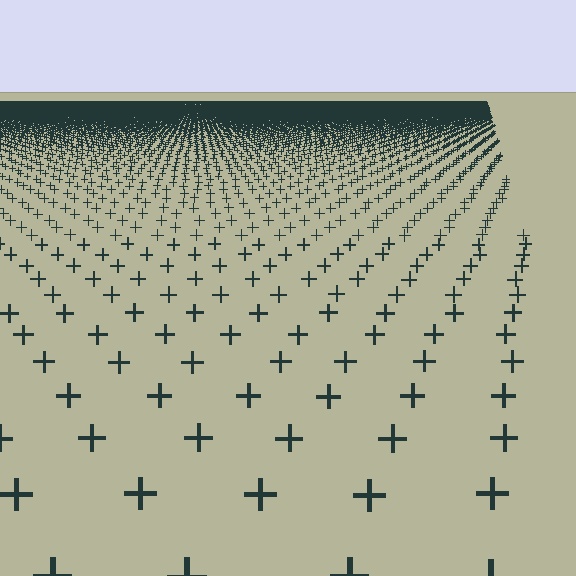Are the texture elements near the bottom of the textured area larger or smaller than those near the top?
Larger. Near the bottom, elements are closer to the viewer and appear at a bigger on-screen size.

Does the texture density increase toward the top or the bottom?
Density increases toward the top.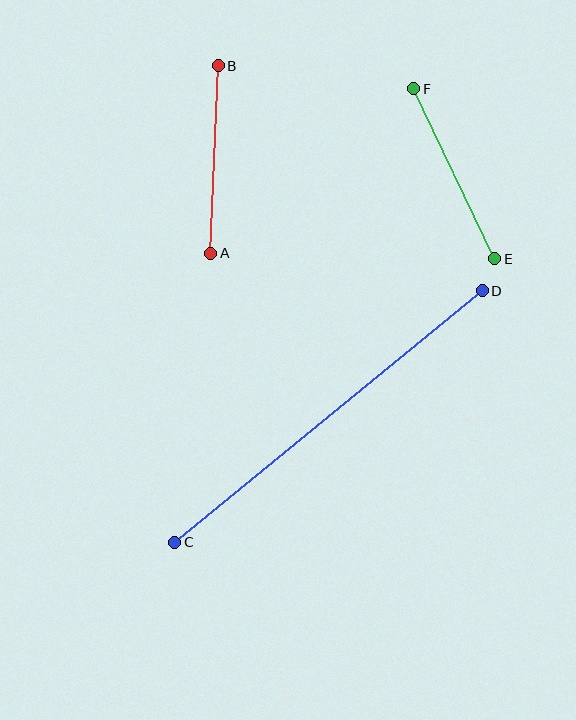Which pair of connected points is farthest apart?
Points C and D are farthest apart.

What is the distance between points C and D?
The distance is approximately 397 pixels.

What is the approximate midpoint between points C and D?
The midpoint is at approximately (328, 416) pixels.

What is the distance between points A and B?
The distance is approximately 188 pixels.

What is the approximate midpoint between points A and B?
The midpoint is at approximately (215, 159) pixels.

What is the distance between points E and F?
The distance is approximately 188 pixels.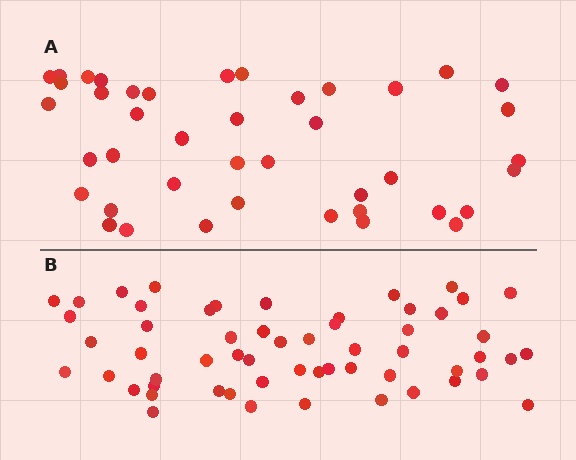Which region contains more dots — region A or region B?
Region B (the bottom region) has more dots.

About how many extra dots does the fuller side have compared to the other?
Region B has approximately 15 more dots than region A.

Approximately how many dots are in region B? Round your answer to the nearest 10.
About 60 dots. (The exact count is 57, which rounds to 60.)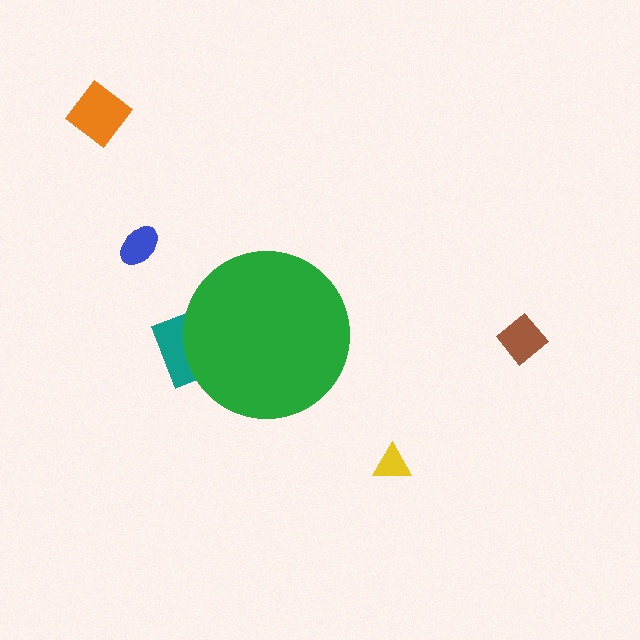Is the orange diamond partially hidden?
No, the orange diamond is fully visible.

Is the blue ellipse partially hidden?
No, the blue ellipse is fully visible.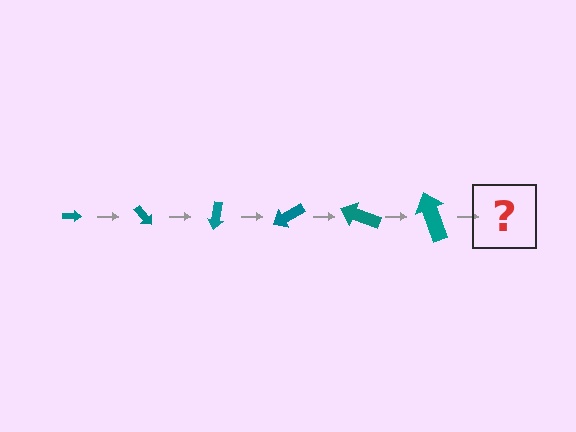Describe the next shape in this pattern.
It should be an arrow, larger than the previous one and rotated 300 degrees from the start.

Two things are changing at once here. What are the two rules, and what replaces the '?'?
The two rules are that the arrow grows larger each step and it rotates 50 degrees each step. The '?' should be an arrow, larger than the previous one and rotated 300 degrees from the start.